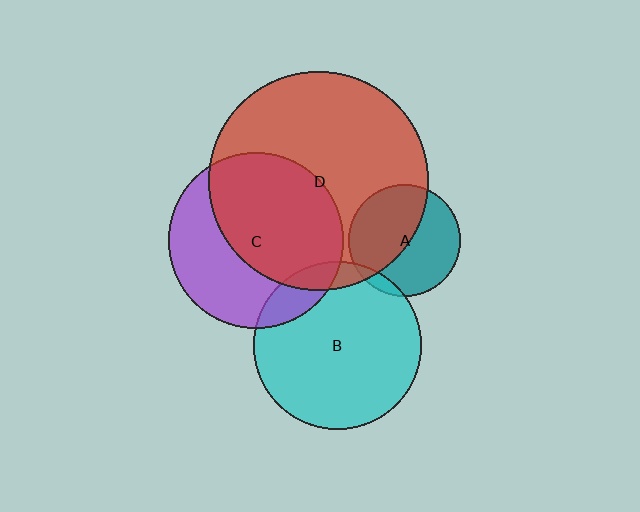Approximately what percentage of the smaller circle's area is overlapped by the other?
Approximately 50%.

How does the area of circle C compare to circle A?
Approximately 2.5 times.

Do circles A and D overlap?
Yes.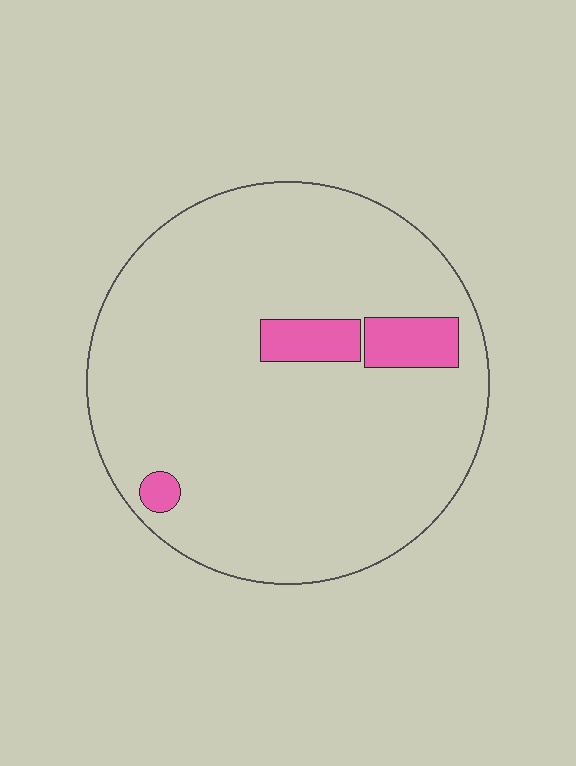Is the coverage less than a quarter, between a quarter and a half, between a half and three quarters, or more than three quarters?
Less than a quarter.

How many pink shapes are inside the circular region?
3.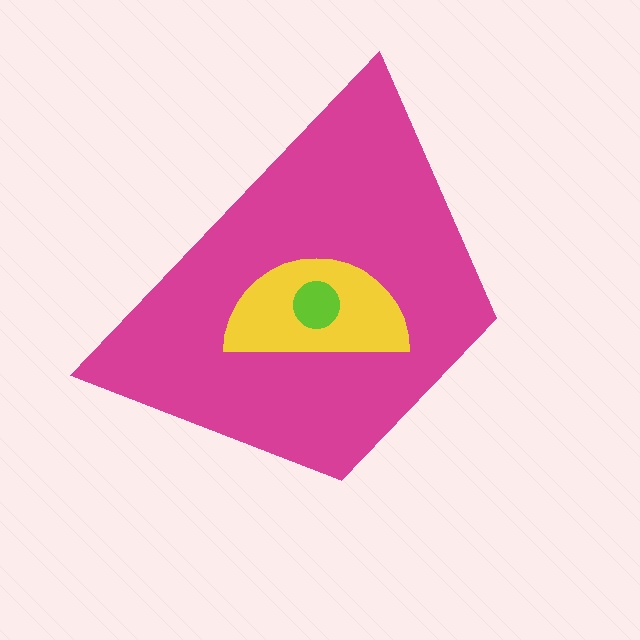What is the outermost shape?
The magenta trapezoid.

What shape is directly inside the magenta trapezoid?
The yellow semicircle.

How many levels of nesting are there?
3.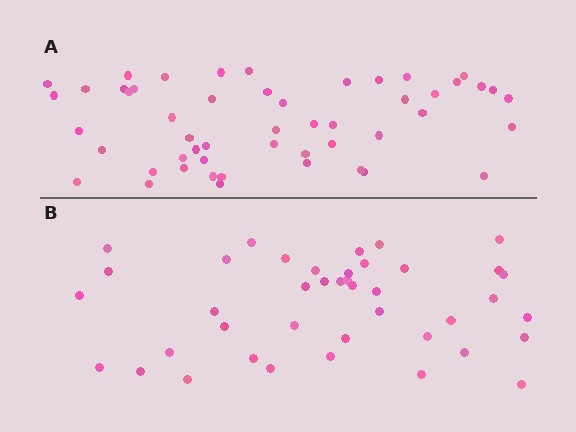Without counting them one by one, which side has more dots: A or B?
Region A (the top region) has more dots.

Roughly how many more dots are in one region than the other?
Region A has roughly 10 or so more dots than region B.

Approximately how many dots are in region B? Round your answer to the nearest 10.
About 40 dots. (The exact count is 41, which rounds to 40.)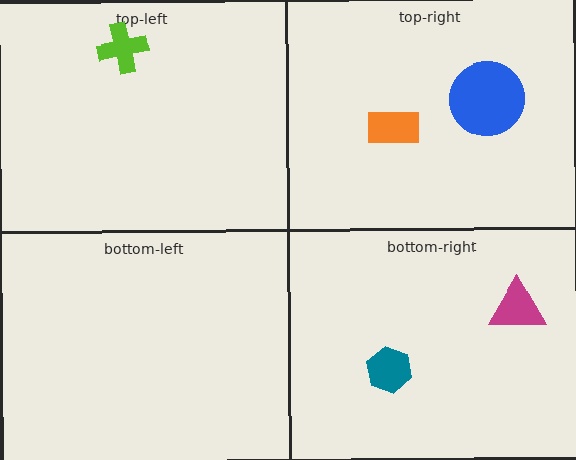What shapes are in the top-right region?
The blue circle, the orange rectangle.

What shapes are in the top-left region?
The lime cross.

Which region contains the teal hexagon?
The bottom-right region.